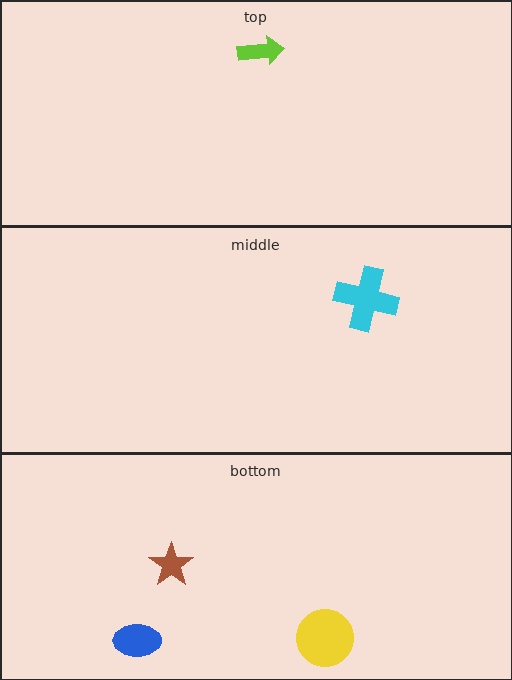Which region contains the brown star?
The bottom region.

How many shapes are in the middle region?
1.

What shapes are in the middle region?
The cyan cross.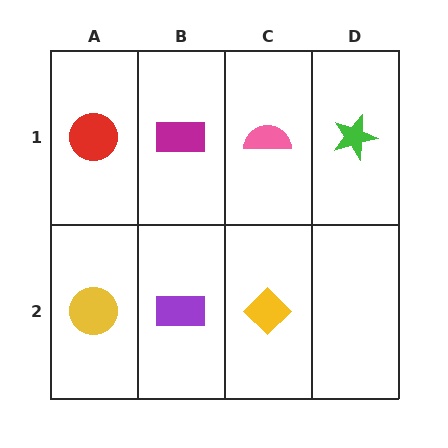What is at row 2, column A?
A yellow circle.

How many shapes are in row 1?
4 shapes.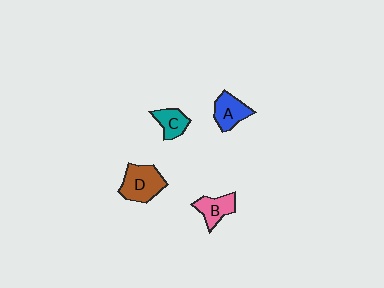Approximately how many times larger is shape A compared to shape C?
Approximately 1.2 times.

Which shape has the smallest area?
Shape C (teal).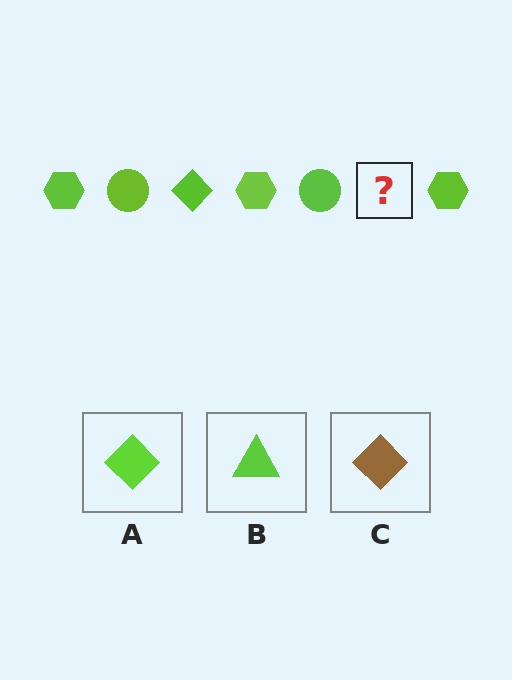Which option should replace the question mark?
Option A.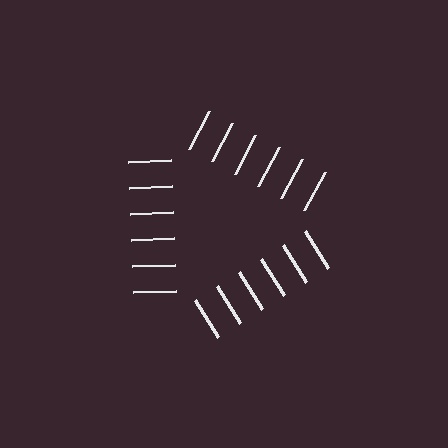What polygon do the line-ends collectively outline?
An illusory triangle — the line segments terminate on its edges but no continuous stroke is drawn.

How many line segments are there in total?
18 — 6 along each of the 3 edges.